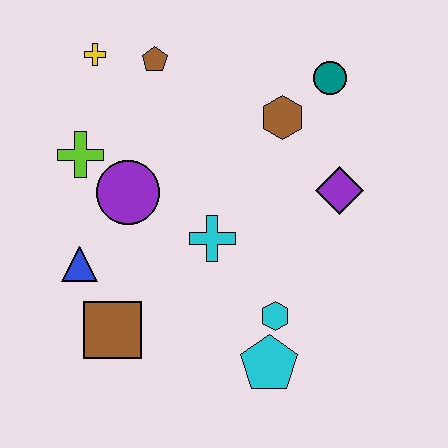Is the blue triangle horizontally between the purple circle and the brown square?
No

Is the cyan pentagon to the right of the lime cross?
Yes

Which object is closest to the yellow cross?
The brown pentagon is closest to the yellow cross.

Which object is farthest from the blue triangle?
The teal circle is farthest from the blue triangle.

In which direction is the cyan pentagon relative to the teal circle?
The cyan pentagon is below the teal circle.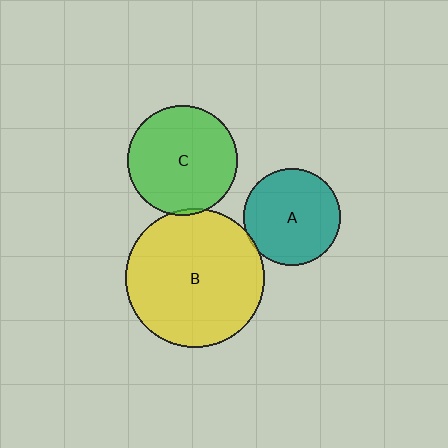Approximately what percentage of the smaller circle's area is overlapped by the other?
Approximately 5%.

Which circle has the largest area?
Circle B (yellow).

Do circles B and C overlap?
Yes.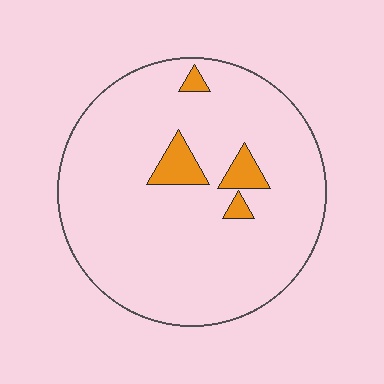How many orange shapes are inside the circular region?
4.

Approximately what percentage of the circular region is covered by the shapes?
Approximately 5%.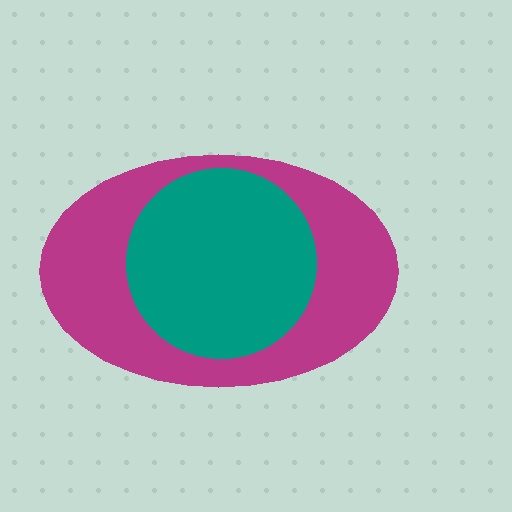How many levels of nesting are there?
2.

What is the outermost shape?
The magenta ellipse.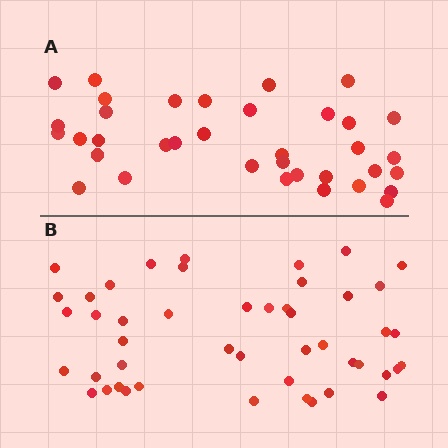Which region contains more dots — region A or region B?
Region B (the bottom region) has more dots.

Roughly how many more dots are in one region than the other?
Region B has roughly 12 or so more dots than region A.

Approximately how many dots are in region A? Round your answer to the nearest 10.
About 40 dots. (The exact count is 36, which rounds to 40.)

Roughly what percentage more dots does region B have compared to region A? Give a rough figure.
About 30% more.